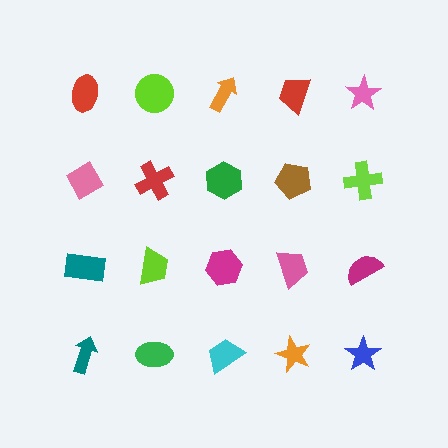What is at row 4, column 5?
A blue star.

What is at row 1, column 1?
A red ellipse.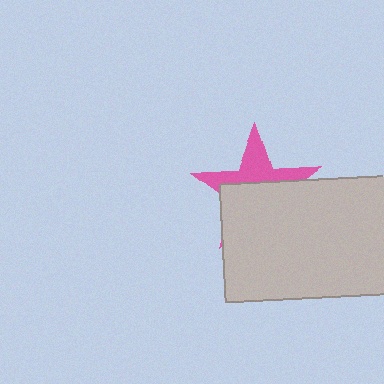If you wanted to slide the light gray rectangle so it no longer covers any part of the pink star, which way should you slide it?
Slide it down — that is the most direct way to separate the two shapes.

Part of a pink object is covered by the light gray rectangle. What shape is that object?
It is a star.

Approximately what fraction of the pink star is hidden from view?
Roughly 59% of the pink star is hidden behind the light gray rectangle.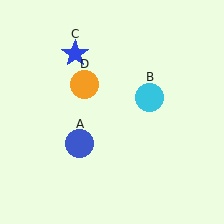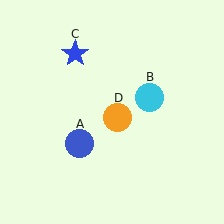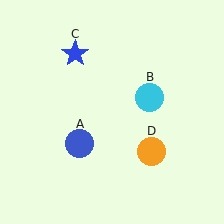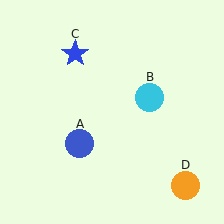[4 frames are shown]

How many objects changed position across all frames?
1 object changed position: orange circle (object D).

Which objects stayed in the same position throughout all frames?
Blue circle (object A) and cyan circle (object B) and blue star (object C) remained stationary.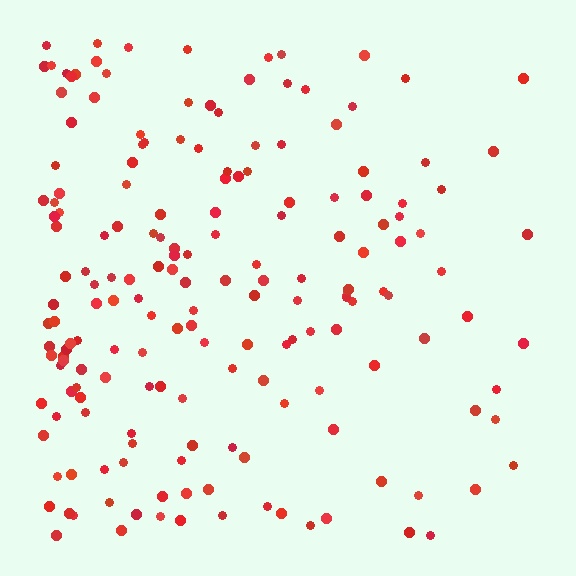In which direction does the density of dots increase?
From right to left, with the left side densest.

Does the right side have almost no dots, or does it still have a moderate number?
Still a moderate number, just noticeably fewer than the left.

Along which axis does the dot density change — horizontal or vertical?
Horizontal.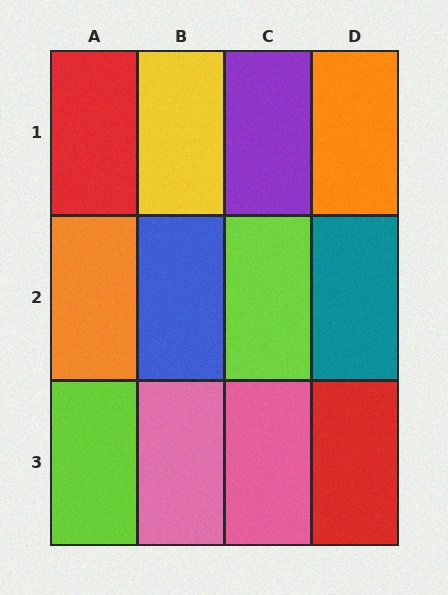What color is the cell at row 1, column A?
Red.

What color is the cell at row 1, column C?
Purple.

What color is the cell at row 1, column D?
Orange.